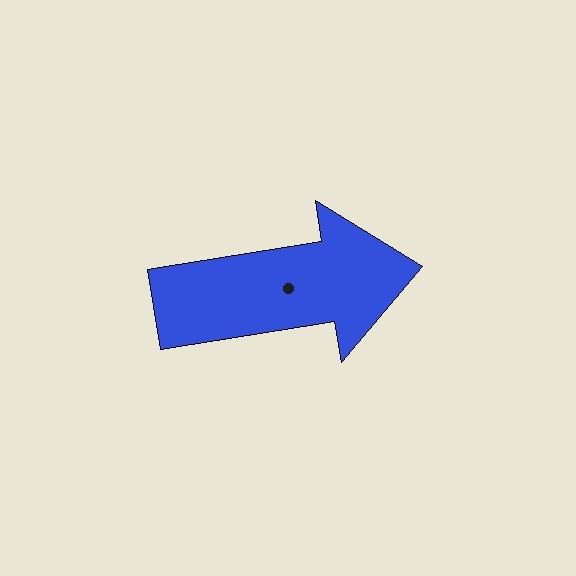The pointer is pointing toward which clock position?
Roughly 3 o'clock.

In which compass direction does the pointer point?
East.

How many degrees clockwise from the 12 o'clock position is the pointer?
Approximately 81 degrees.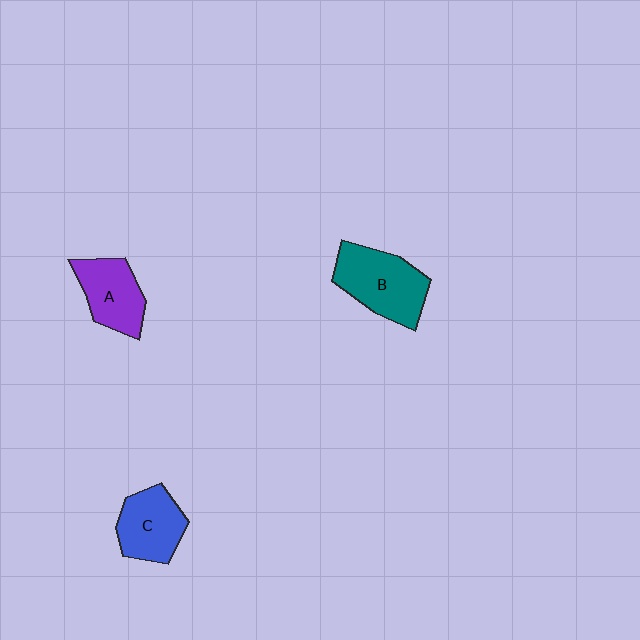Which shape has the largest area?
Shape B (teal).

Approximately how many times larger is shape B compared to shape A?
Approximately 1.3 times.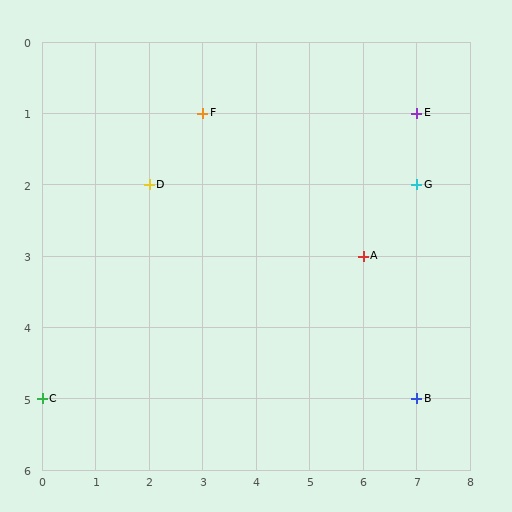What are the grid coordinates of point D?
Point D is at grid coordinates (2, 2).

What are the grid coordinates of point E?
Point E is at grid coordinates (7, 1).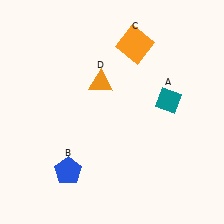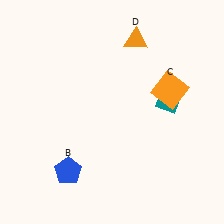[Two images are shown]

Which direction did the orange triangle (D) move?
The orange triangle (D) moved up.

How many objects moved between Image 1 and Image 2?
2 objects moved between the two images.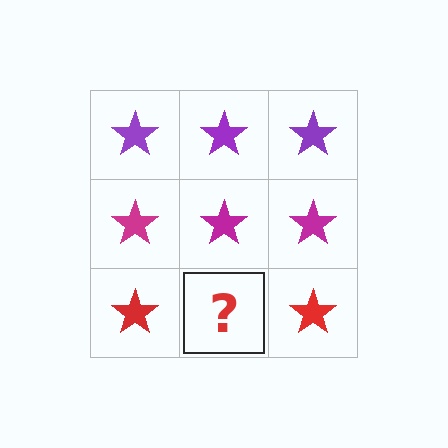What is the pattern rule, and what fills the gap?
The rule is that each row has a consistent color. The gap should be filled with a red star.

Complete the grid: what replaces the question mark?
The question mark should be replaced with a red star.